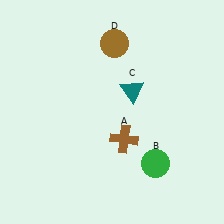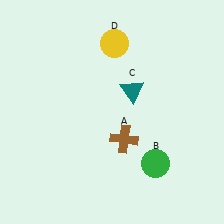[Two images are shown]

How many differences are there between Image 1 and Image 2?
There is 1 difference between the two images.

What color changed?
The circle (D) changed from brown in Image 1 to yellow in Image 2.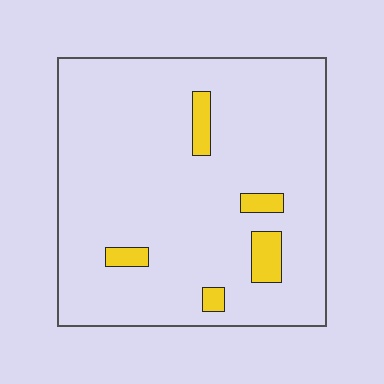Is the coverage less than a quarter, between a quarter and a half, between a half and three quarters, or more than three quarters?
Less than a quarter.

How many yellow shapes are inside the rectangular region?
5.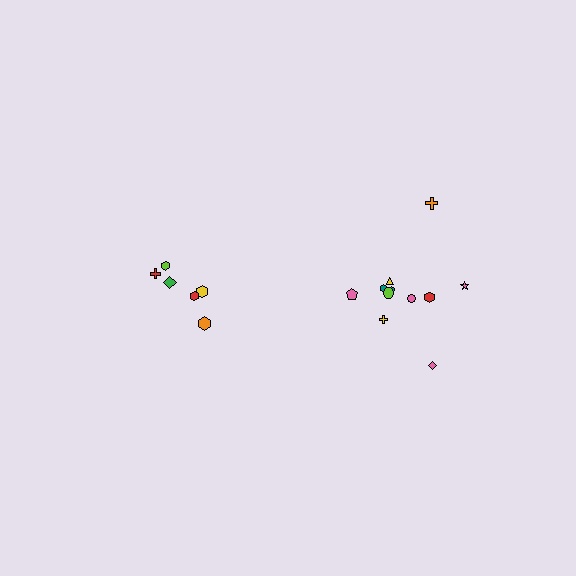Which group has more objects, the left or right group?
The right group.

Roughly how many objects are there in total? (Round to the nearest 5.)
Roughly 20 objects in total.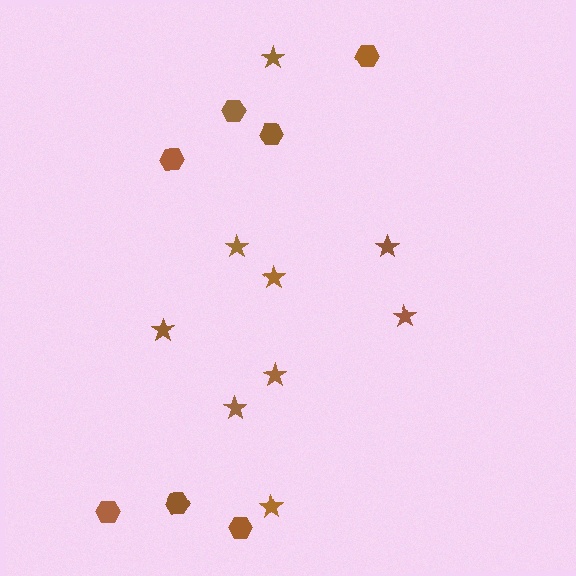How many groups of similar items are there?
There are 2 groups: one group of stars (9) and one group of hexagons (7).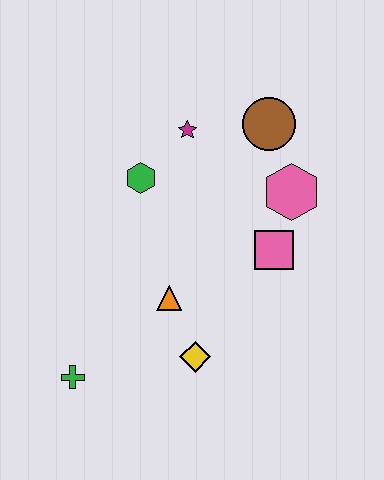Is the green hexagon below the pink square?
No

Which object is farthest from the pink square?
The green cross is farthest from the pink square.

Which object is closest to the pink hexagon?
The pink square is closest to the pink hexagon.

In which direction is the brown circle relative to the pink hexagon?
The brown circle is above the pink hexagon.